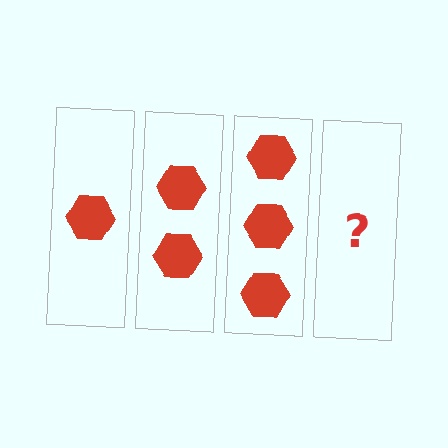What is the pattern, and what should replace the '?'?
The pattern is that each step adds one more hexagon. The '?' should be 4 hexagons.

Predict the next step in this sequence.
The next step is 4 hexagons.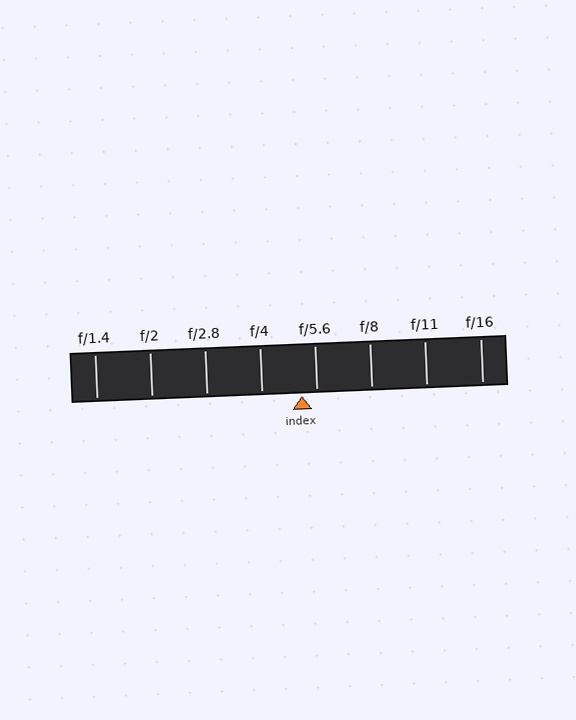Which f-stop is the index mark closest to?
The index mark is closest to f/5.6.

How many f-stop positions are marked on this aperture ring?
There are 8 f-stop positions marked.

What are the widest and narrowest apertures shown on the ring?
The widest aperture shown is f/1.4 and the narrowest is f/16.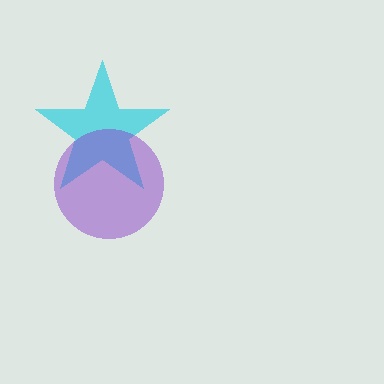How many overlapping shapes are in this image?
There are 2 overlapping shapes in the image.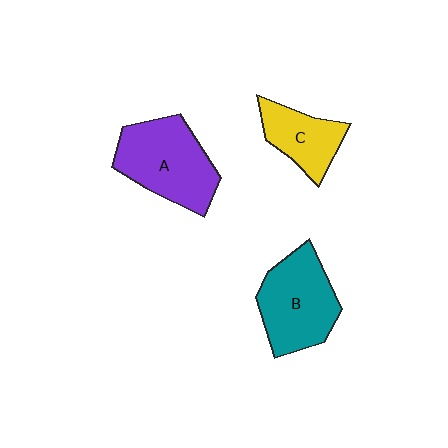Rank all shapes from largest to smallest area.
From largest to smallest: A (purple), B (teal), C (yellow).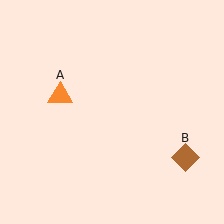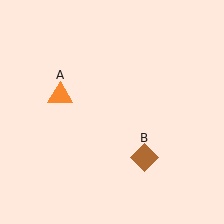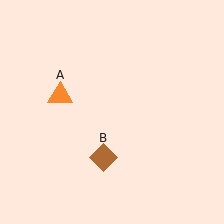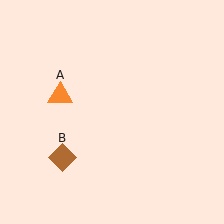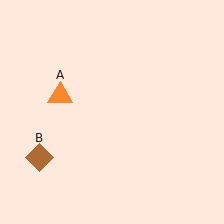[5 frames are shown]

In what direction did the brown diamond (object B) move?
The brown diamond (object B) moved left.